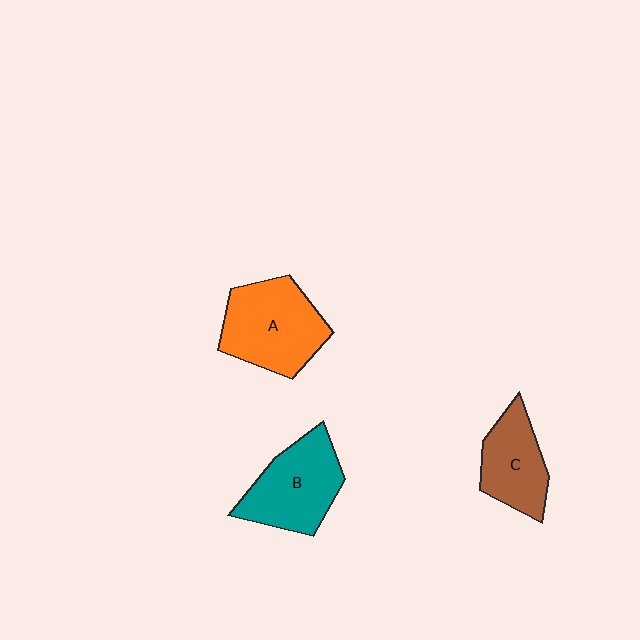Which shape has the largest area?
Shape A (orange).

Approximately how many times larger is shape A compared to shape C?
Approximately 1.4 times.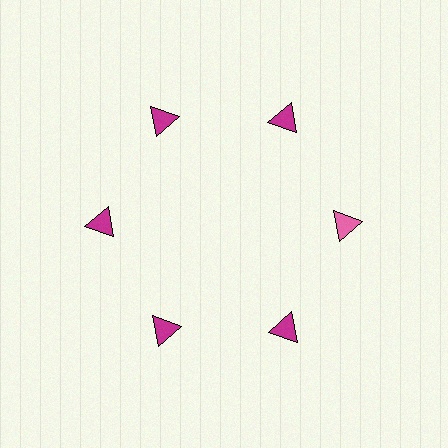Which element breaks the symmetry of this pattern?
The pink triangle at roughly the 3 o'clock position breaks the symmetry. All other shapes are magenta triangles.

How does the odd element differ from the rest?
It has a different color: pink instead of magenta.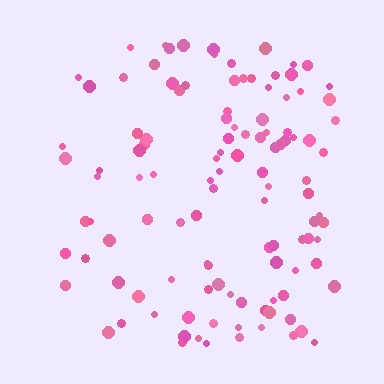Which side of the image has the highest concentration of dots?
The right.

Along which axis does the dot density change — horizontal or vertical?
Horizontal.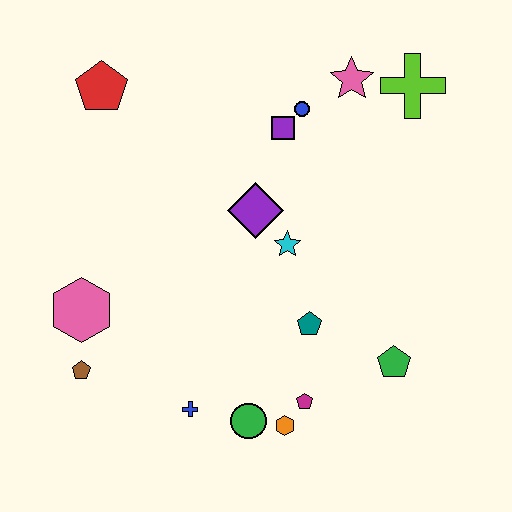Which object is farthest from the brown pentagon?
The lime cross is farthest from the brown pentagon.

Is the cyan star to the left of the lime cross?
Yes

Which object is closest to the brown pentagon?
The pink hexagon is closest to the brown pentagon.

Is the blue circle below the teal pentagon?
No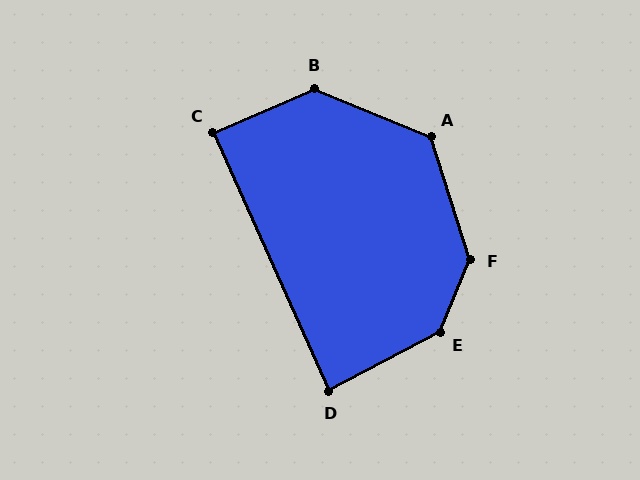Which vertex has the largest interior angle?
E, at approximately 140 degrees.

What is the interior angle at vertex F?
Approximately 140 degrees (obtuse).